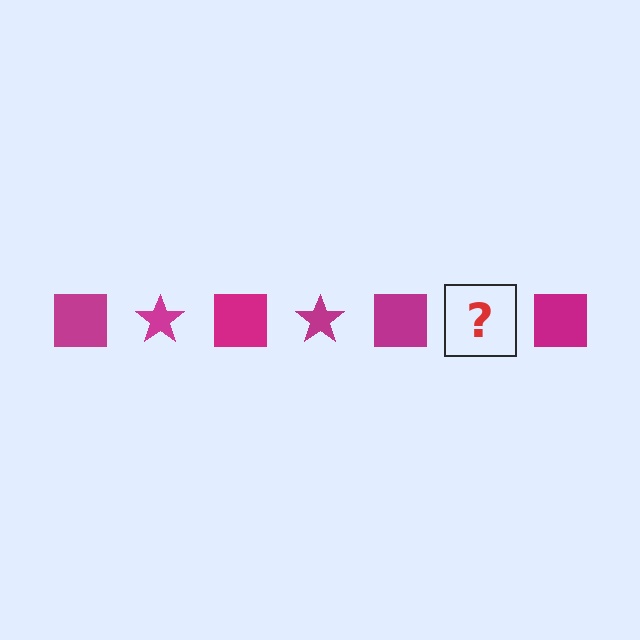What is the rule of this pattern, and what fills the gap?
The rule is that the pattern cycles through square, star shapes in magenta. The gap should be filled with a magenta star.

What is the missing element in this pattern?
The missing element is a magenta star.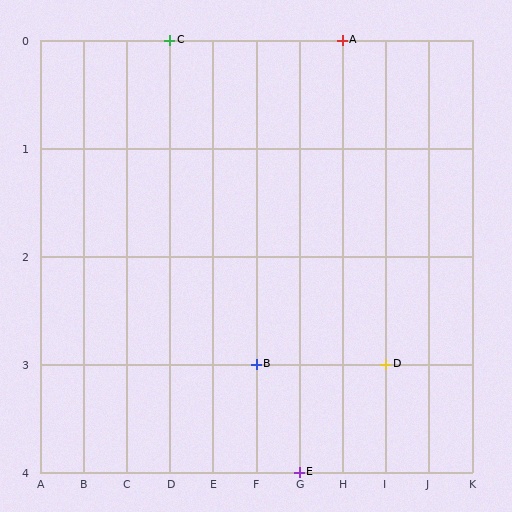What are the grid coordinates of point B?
Point B is at grid coordinates (F, 3).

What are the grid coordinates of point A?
Point A is at grid coordinates (H, 0).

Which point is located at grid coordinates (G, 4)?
Point E is at (G, 4).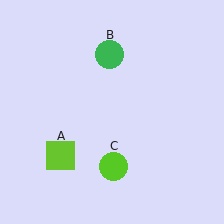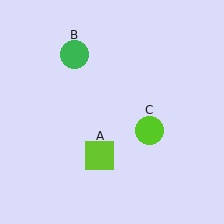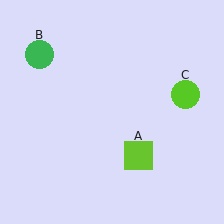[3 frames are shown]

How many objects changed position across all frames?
3 objects changed position: lime square (object A), green circle (object B), lime circle (object C).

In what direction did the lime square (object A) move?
The lime square (object A) moved right.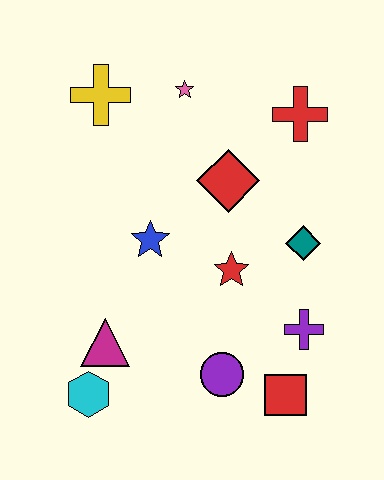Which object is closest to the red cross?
The red diamond is closest to the red cross.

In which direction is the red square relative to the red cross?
The red square is below the red cross.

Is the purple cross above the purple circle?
Yes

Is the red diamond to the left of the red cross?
Yes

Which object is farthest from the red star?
The yellow cross is farthest from the red star.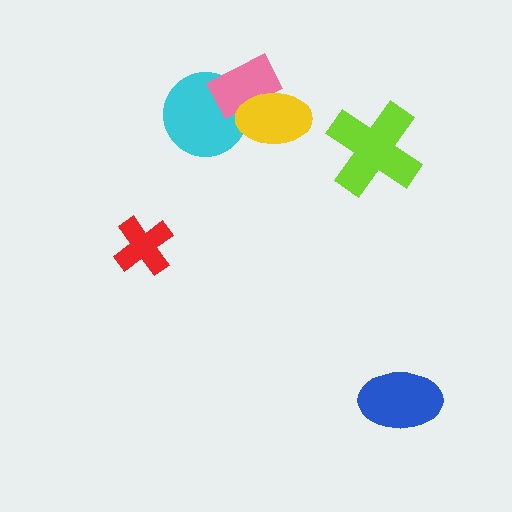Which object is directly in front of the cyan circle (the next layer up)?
The pink rectangle is directly in front of the cyan circle.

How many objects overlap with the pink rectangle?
2 objects overlap with the pink rectangle.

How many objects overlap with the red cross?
0 objects overlap with the red cross.